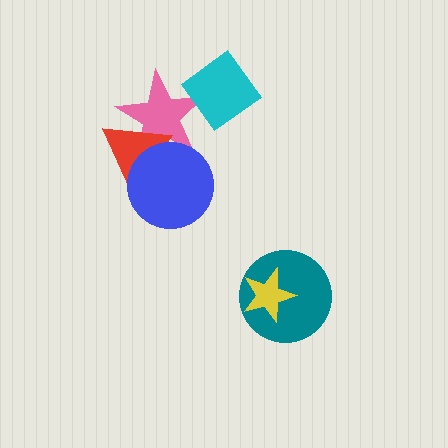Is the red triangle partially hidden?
Yes, it is partially covered by another shape.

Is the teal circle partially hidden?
Yes, it is partially covered by another shape.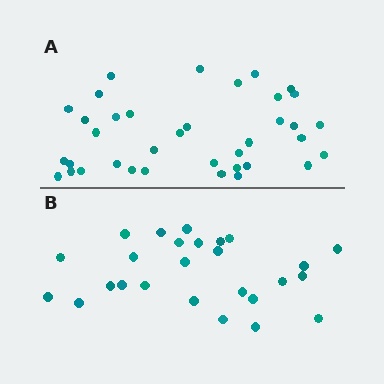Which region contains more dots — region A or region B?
Region A (the top region) has more dots.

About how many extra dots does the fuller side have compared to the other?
Region A has roughly 12 or so more dots than region B.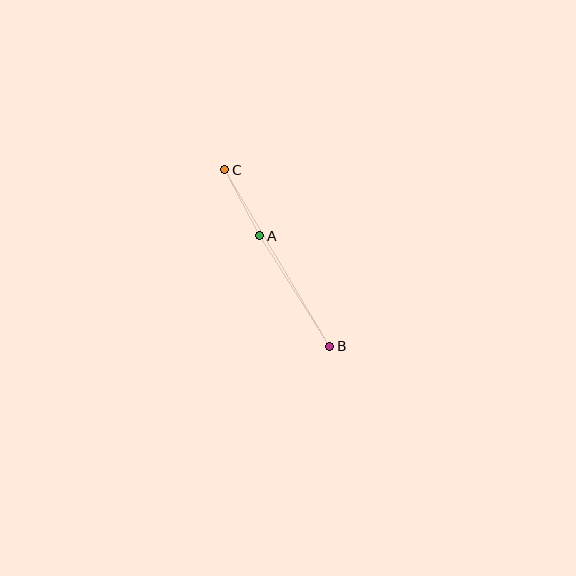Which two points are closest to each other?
Points A and C are closest to each other.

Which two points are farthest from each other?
Points B and C are farthest from each other.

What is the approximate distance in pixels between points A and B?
The distance between A and B is approximately 131 pixels.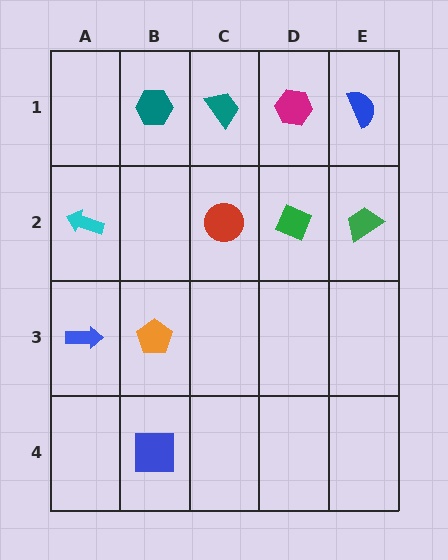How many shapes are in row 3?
2 shapes.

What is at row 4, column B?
A blue square.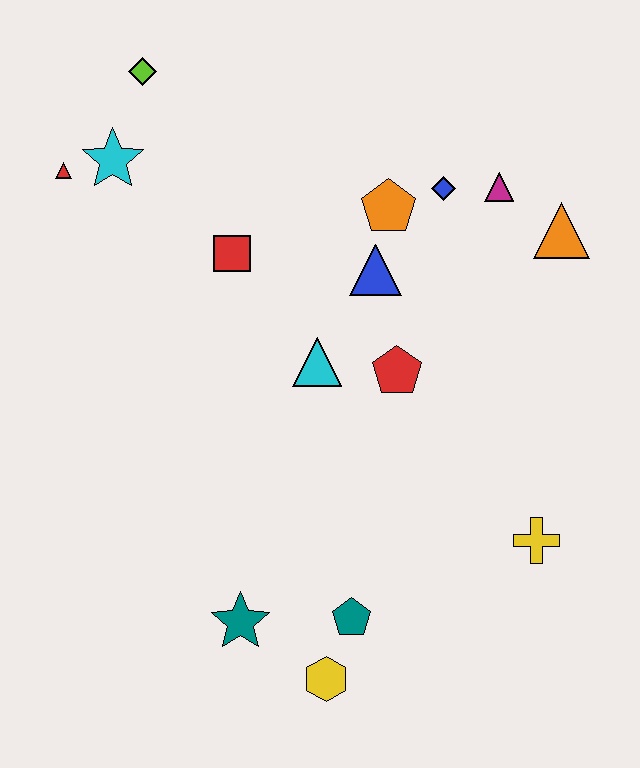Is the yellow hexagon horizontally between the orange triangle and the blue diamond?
No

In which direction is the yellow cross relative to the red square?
The yellow cross is to the right of the red square.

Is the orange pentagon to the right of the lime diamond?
Yes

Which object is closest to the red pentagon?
The cyan triangle is closest to the red pentagon.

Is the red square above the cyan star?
No